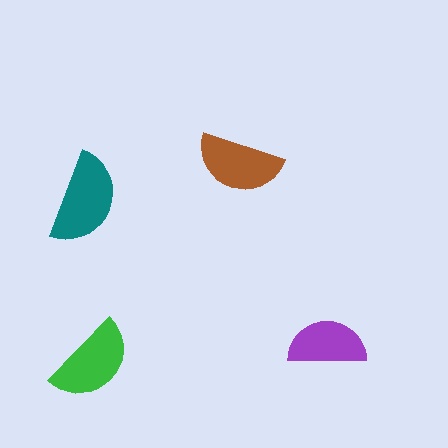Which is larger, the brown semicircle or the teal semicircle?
The teal one.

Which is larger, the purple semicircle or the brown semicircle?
The brown one.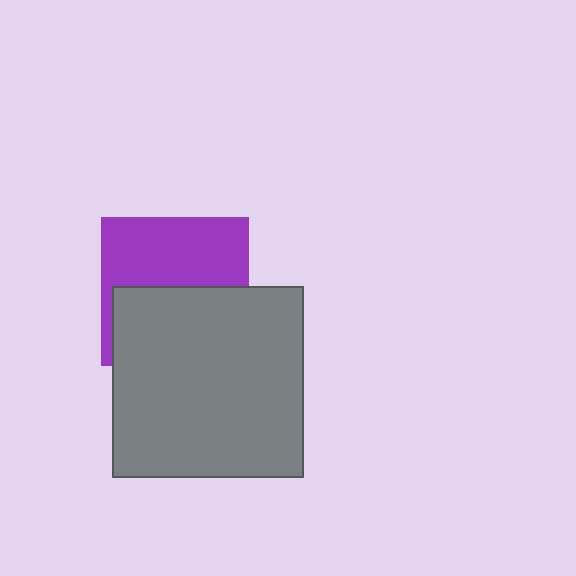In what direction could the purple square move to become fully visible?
The purple square could move up. That would shift it out from behind the gray square entirely.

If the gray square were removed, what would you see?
You would see the complete purple square.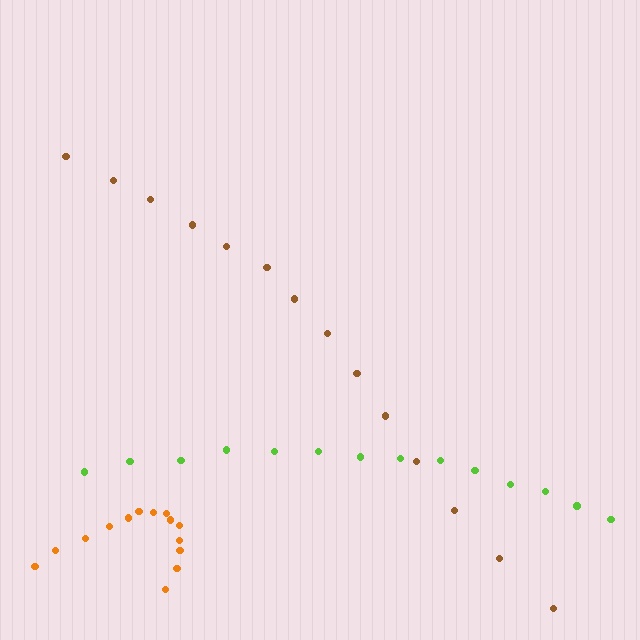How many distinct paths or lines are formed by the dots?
There are 3 distinct paths.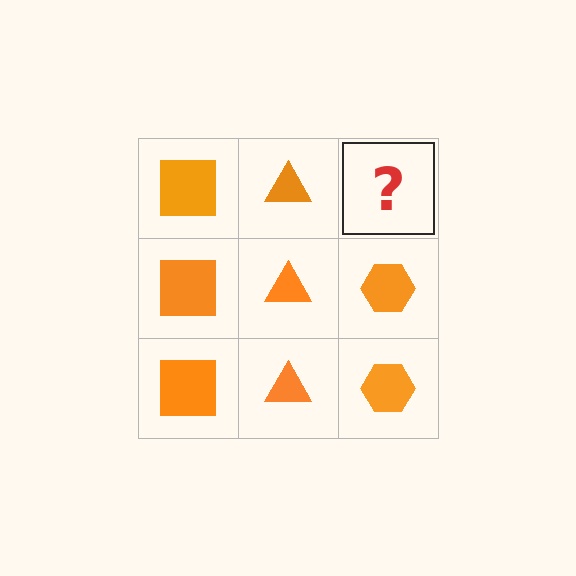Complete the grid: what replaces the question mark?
The question mark should be replaced with an orange hexagon.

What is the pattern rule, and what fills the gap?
The rule is that each column has a consistent shape. The gap should be filled with an orange hexagon.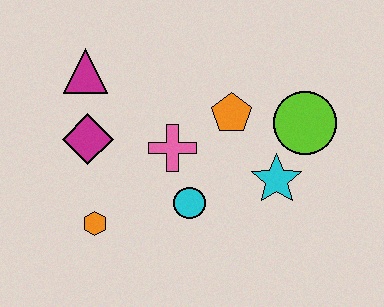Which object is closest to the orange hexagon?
The magenta diamond is closest to the orange hexagon.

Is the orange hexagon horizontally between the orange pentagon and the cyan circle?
No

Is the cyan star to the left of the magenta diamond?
No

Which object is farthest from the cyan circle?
The magenta triangle is farthest from the cyan circle.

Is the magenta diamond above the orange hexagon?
Yes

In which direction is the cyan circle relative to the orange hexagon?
The cyan circle is to the right of the orange hexagon.